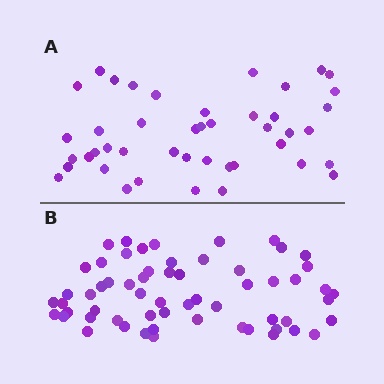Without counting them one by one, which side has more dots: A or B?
Region B (the bottom region) has more dots.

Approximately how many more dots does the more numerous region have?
Region B has approximately 15 more dots than region A.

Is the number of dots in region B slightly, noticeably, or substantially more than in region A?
Region B has noticeably more, but not dramatically so. The ratio is roughly 1.4 to 1.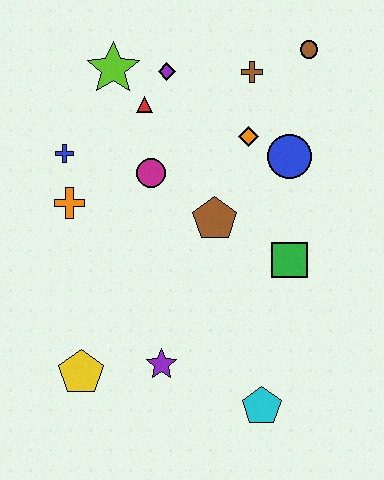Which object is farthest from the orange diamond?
The yellow pentagon is farthest from the orange diamond.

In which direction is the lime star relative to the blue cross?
The lime star is above the blue cross.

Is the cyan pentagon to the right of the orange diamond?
Yes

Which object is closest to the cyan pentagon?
The purple star is closest to the cyan pentagon.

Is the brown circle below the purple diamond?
No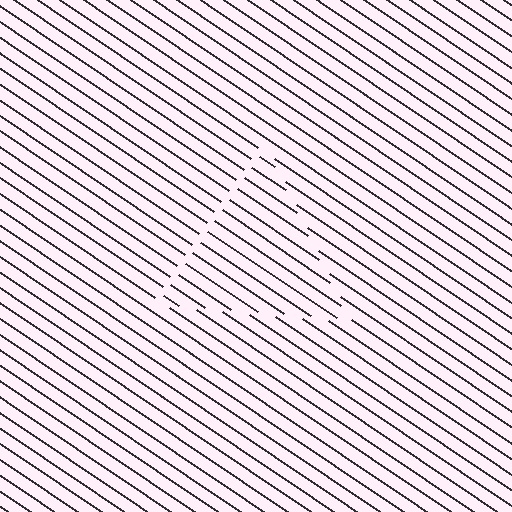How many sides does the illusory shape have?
3 sides — the line-ends trace a triangle.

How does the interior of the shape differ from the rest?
The interior of the shape contains the same grating, shifted by half a period — the contour is defined by the phase discontinuity where line-ends from the inner and outer gratings abut.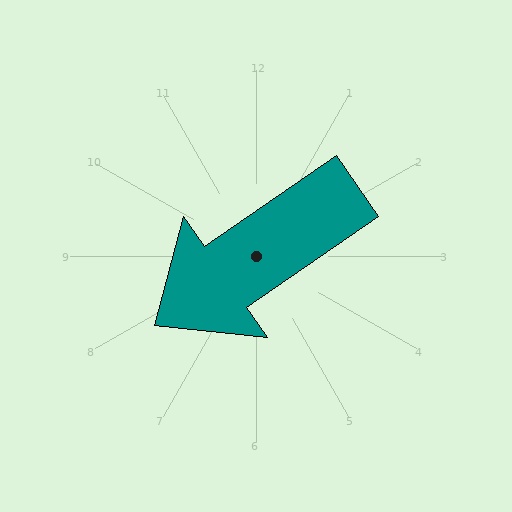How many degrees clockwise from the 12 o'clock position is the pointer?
Approximately 235 degrees.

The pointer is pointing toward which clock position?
Roughly 8 o'clock.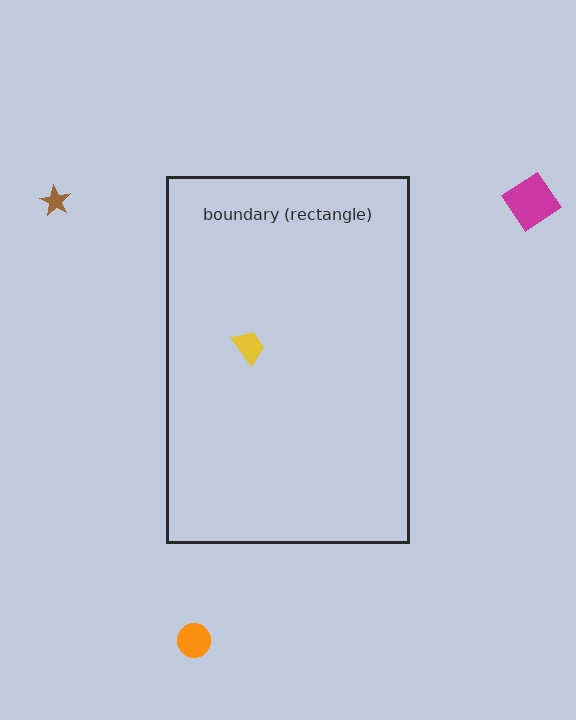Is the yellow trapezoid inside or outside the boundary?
Inside.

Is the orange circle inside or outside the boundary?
Outside.